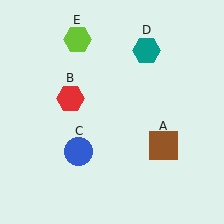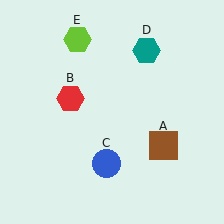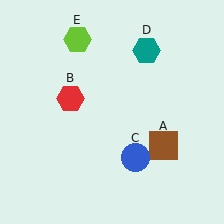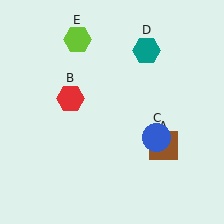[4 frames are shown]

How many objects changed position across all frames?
1 object changed position: blue circle (object C).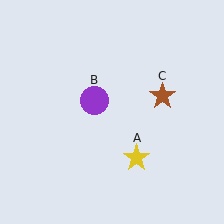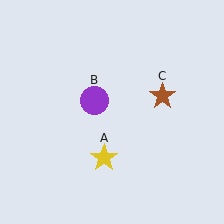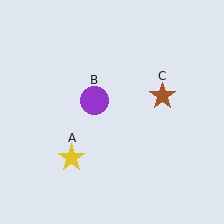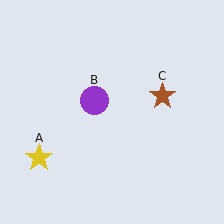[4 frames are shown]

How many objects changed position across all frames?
1 object changed position: yellow star (object A).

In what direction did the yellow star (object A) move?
The yellow star (object A) moved left.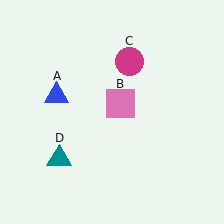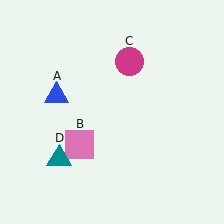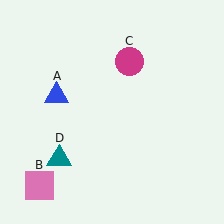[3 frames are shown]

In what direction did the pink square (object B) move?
The pink square (object B) moved down and to the left.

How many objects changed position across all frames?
1 object changed position: pink square (object B).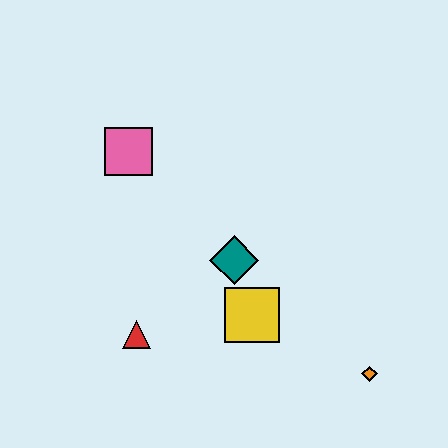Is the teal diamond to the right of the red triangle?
Yes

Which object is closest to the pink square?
The teal diamond is closest to the pink square.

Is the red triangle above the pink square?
No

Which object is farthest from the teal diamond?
The orange diamond is farthest from the teal diamond.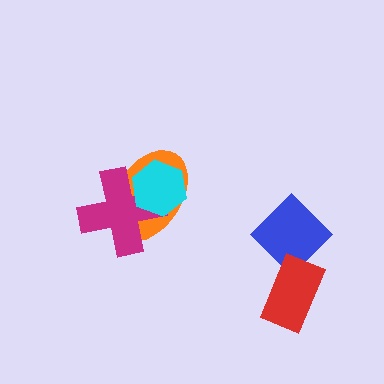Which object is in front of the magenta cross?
The cyan hexagon is in front of the magenta cross.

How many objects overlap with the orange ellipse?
2 objects overlap with the orange ellipse.